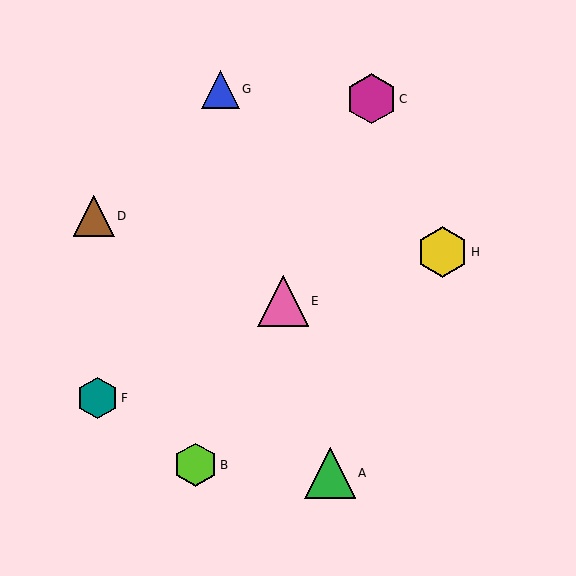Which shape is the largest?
The yellow hexagon (labeled H) is the largest.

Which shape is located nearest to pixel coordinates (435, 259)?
The yellow hexagon (labeled H) at (443, 252) is nearest to that location.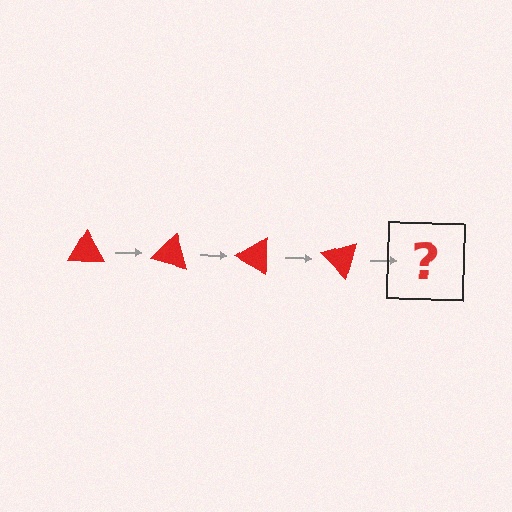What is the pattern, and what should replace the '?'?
The pattern is that the triangle rotates 15 degrees each step. The '?' should be a red triangle rotated 60 degrees.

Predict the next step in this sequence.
The next step is a red triangle rotated 60 degrees.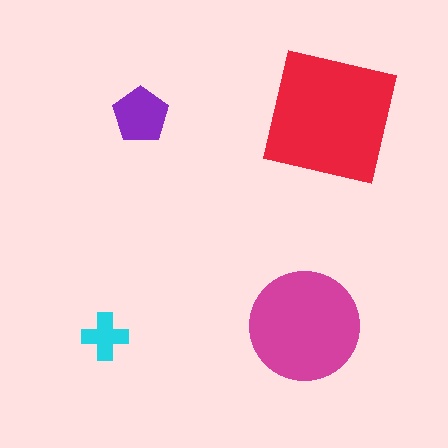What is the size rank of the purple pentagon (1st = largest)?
3rd.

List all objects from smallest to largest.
The cyan cross, the purple pentagon, the magenta circle, the red square.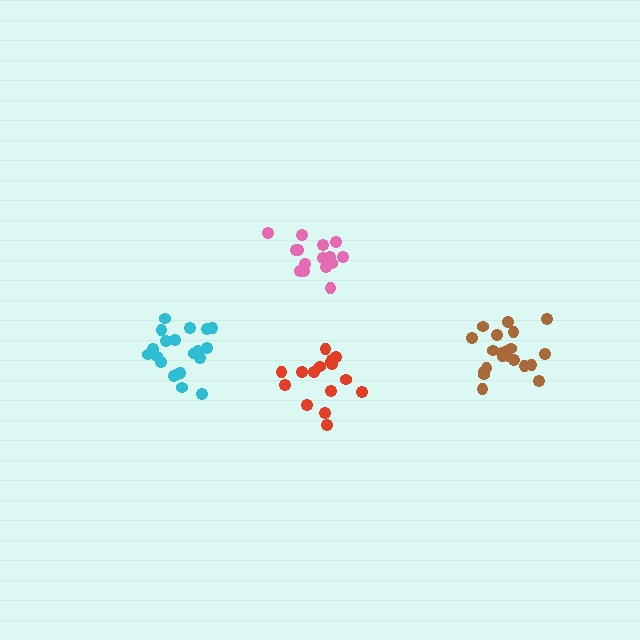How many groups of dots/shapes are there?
There are 4 groups.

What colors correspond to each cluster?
The clusters are colored: red, pink, cyan, brown.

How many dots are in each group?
Group 1: 16 dots, Group 2: 15 dots, Group 3: 20 dots, Group 4: 21 dots (72 total).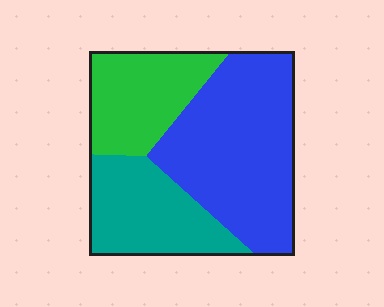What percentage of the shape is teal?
Teal takes up about one quarter (1/4) of the shape.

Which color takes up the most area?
Blue, at roughly 50%.